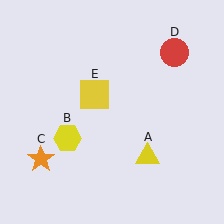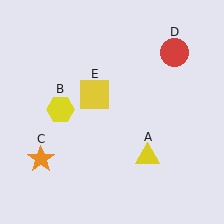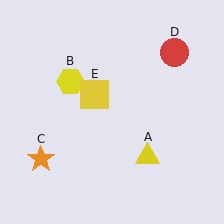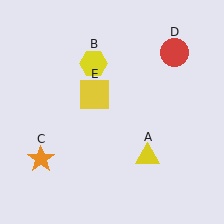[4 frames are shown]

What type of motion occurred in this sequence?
The yellow hexagon (object B) rotated clockwise around the center of the scene.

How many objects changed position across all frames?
1 object changed position: yellow hexagon (object B).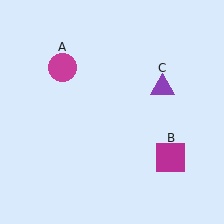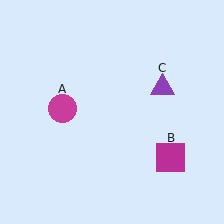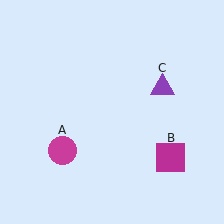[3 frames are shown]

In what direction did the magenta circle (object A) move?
The magenta circle (object A) moved down.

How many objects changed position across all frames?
1 object changed position: magenta circle (object A).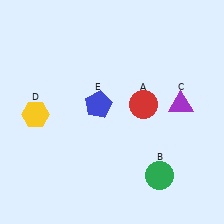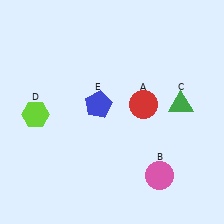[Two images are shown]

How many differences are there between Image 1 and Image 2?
There are 3 differences between the two images.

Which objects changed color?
B changed from green to pink. C changed from purple to green. D changed from yellow to lime.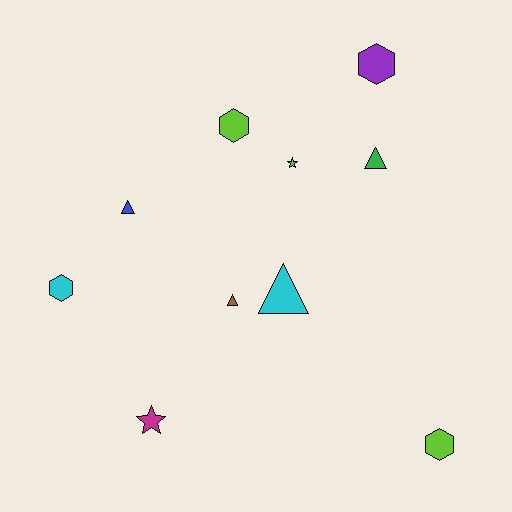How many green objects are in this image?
There is 1 green object.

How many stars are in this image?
There are 2 stars.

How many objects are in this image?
There are 10 objects.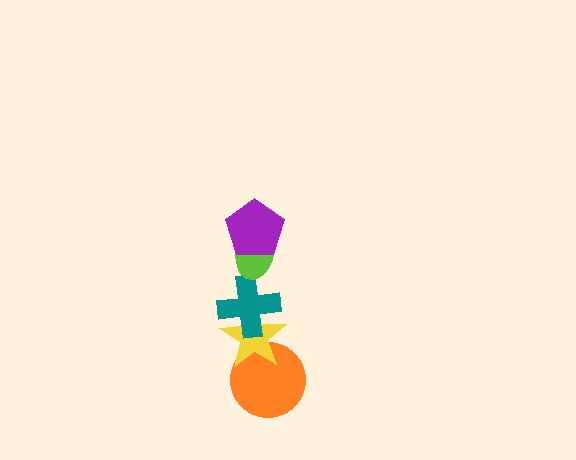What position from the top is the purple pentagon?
The purple pentagon is 1st from the top.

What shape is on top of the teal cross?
The lime ellipse is on top of the teal cross.